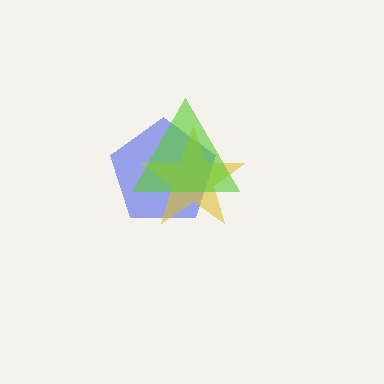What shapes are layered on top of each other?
The layered shapes are: a blue pentagon, a yellow star, a lime triangle.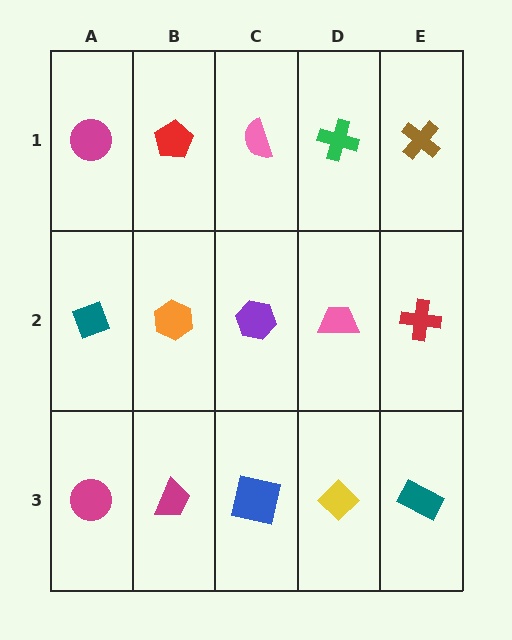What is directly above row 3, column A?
A teal diamond.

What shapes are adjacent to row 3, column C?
A purple hexagon (row 2, column C), a magenta trapezoid (row 3, column B), a yellow diamond (row 3, column D).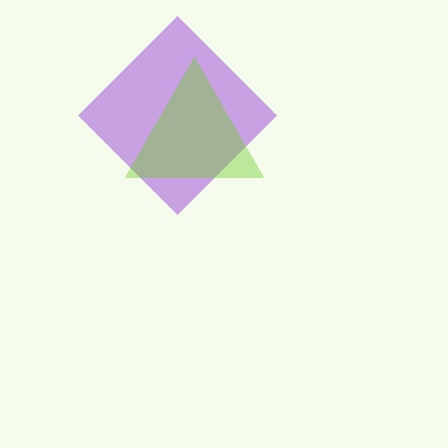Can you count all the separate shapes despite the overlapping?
Yes, there are 2 separate shapes.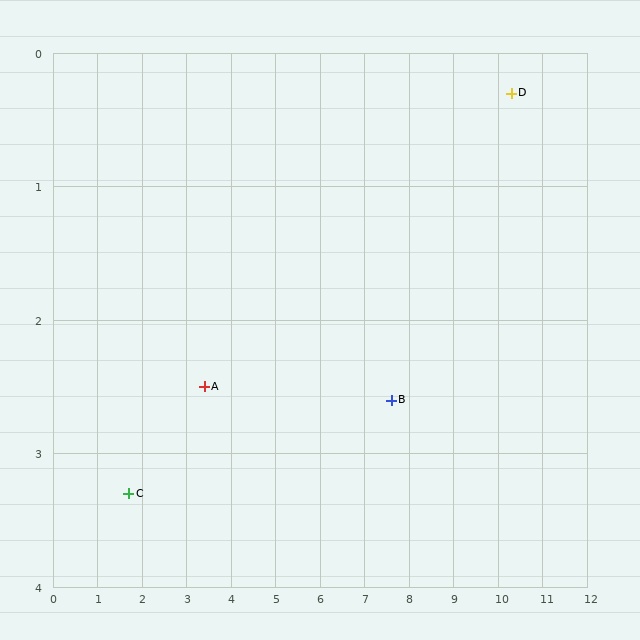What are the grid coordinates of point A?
Point A is at approximately (3.4, 2.5).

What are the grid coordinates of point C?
Point C is at approximately (1.7, 3.3).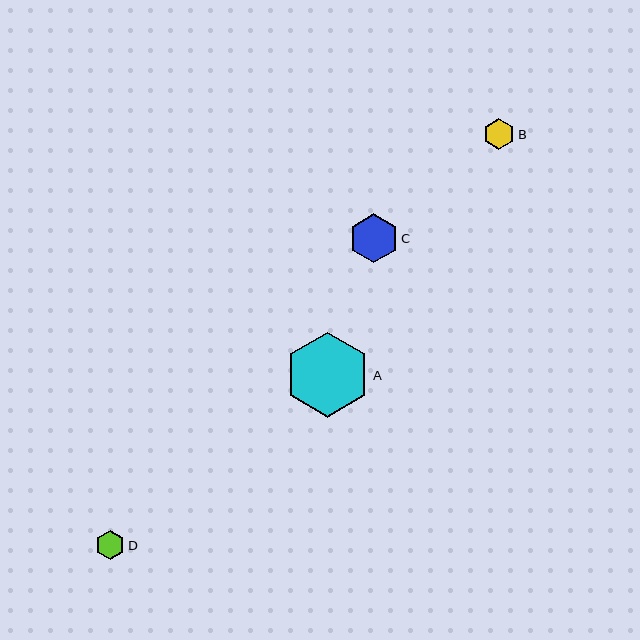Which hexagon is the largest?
Hexagon A is the largest with a size of approximately 85 pixels.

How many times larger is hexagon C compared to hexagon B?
Hexagon C is approximately 1.5 times the size of hexagon B.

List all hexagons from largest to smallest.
From largest to smallest: A, C, B, D.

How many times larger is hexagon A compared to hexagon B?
Hexagon A is approximately 2.7 times the size of hexagon B.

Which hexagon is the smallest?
Hexagon D is the smallest with a size of approximately 29 pixels.